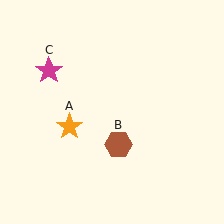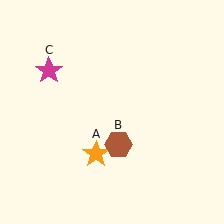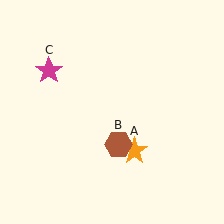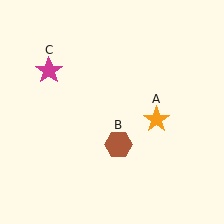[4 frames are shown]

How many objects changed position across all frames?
1 object changed position: orange star (object A).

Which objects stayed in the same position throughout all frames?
Brown hexagon (object B) and magenta star (object C) remained stationary.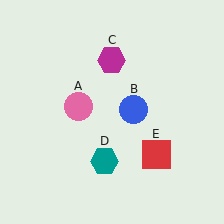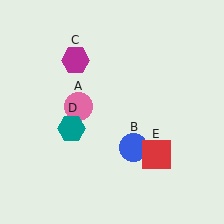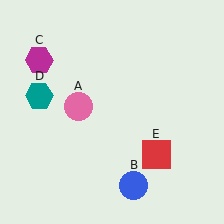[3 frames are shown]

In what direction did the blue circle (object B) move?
The blue circle (object B) moved down.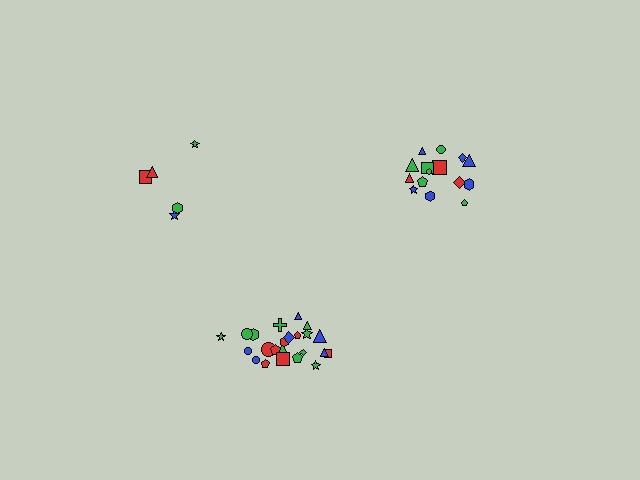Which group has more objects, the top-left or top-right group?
The top-right group.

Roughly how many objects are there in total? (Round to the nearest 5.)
Roughly 45 objects in total.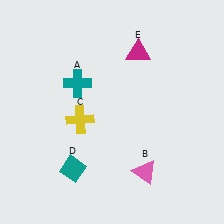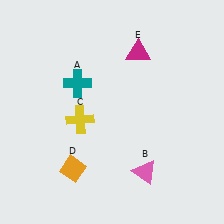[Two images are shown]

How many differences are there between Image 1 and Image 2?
There is 1 difference between the two images.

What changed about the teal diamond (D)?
In Image 1, D is teal. In Image 2, it changed to orange.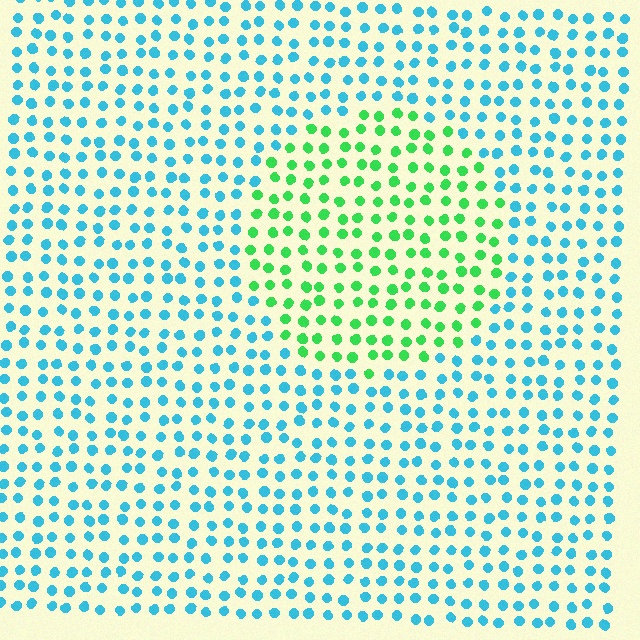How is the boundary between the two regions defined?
The boundary is defined purely by a slight shift in hue (about 61 degrees). Spacing, size, and orientation are identical on both sides.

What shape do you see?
I see a circle.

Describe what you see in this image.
The image is filled with small cyan elements in a uniform arrangement. A circle-shaped region is visible where the elements are tinted to a slightly different hue, forming a subtle color boundary.